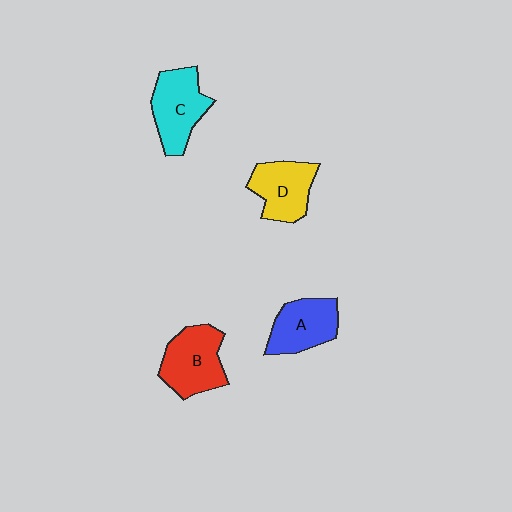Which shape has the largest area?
Shape B (red).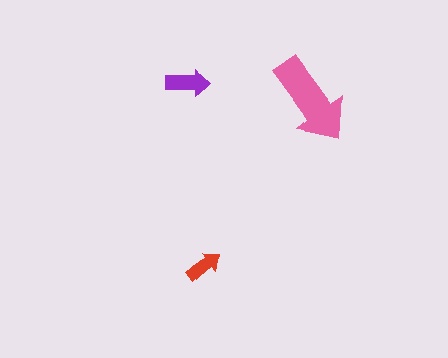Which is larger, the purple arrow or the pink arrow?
The pink one.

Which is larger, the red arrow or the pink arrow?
The pink one.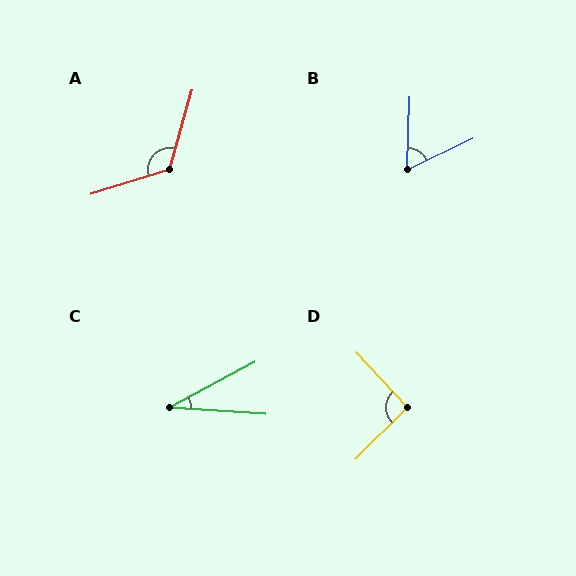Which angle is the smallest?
C, at approximately 32 degrees.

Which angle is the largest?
A, at approximately 123 degrees.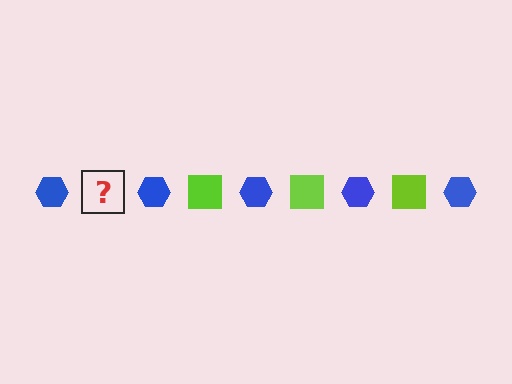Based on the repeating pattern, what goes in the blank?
The blank should be a lime square.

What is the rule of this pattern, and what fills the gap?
The rule is that the pattern alternates between blue hexagon and lime square. The gap should be filled with a lime square.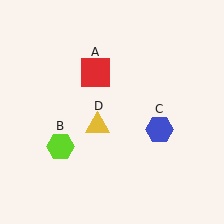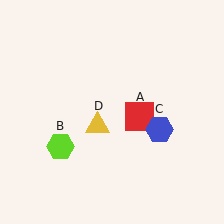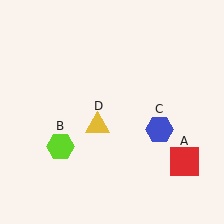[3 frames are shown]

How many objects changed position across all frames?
1 object changed position: red square (object A).